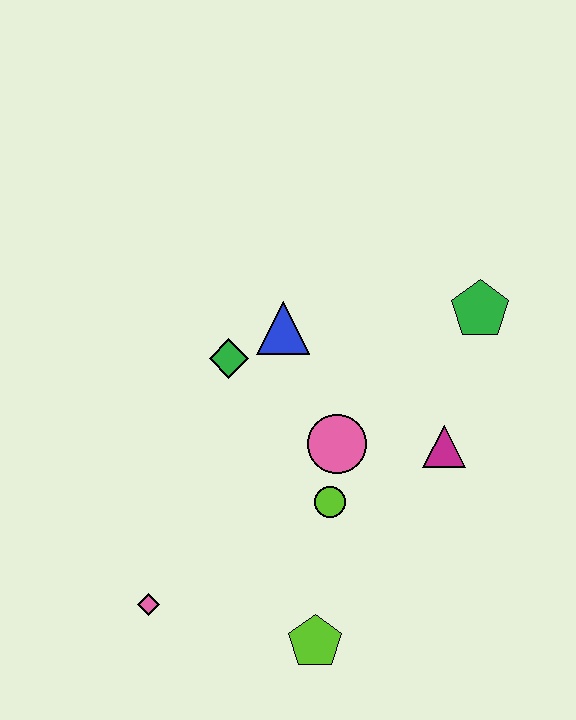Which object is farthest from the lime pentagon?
The green pentagon is farthest from the lime pentagon.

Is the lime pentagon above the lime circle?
No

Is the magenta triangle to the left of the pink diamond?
No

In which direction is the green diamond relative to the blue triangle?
The green diamond is to the left of the blue triangle.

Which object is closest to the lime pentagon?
The lime circle is closest to the lime pentagon.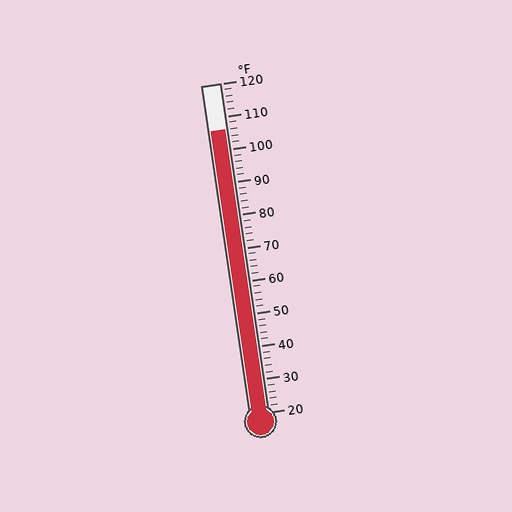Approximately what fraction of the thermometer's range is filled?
The thermometer is filled to approximately 85% of its range.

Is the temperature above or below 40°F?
The temperature is above 40°F.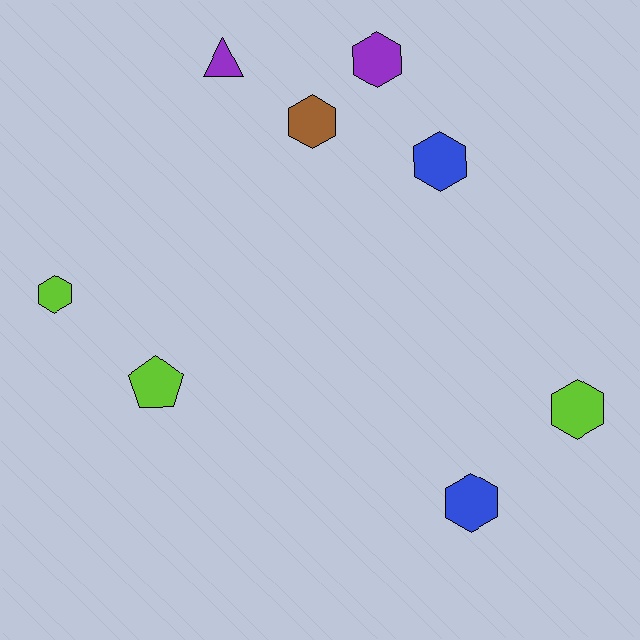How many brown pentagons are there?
There are no brown pentagons.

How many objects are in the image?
There are 8 objects.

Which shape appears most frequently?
Hexagon, with 6 objects.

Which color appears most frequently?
Lime, with 3 objects.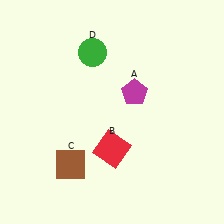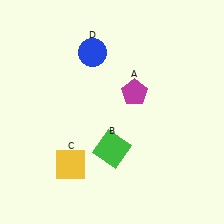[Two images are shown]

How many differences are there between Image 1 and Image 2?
There are 3 differences between the two images.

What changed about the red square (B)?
In Image 1, B is red. In Image 2, it changed to green.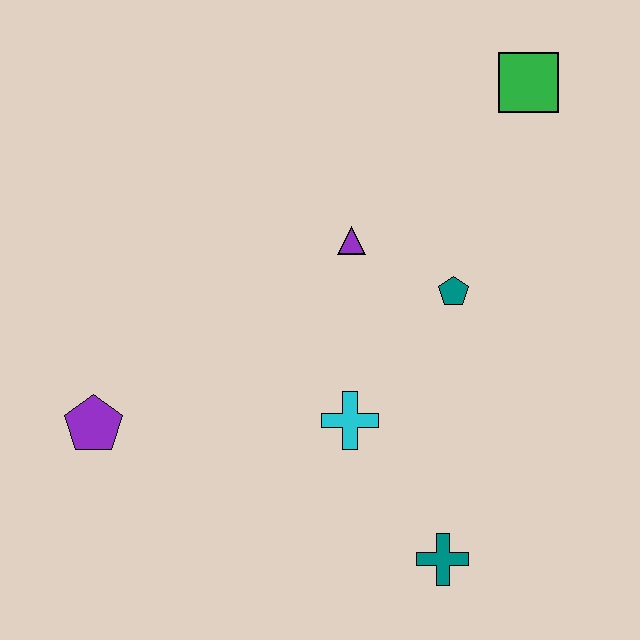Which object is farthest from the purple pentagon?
The green square is farthest from the purple pentagon.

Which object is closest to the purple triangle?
The teal pentagon is closest to the purple triangle.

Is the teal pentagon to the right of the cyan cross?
Yes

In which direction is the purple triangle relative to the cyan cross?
The purple triangle is above the cyan cross.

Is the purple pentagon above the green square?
No